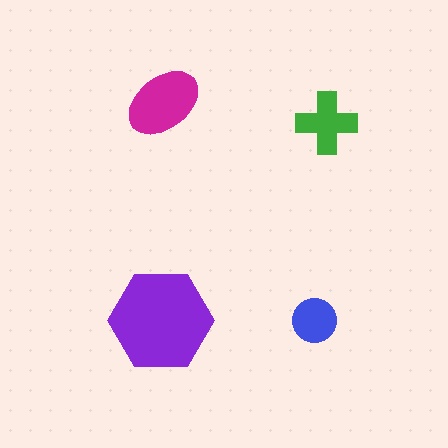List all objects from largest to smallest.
The purple hexagon, the magenta ellipse, the green cross, the blue circle.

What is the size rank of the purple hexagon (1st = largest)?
1st.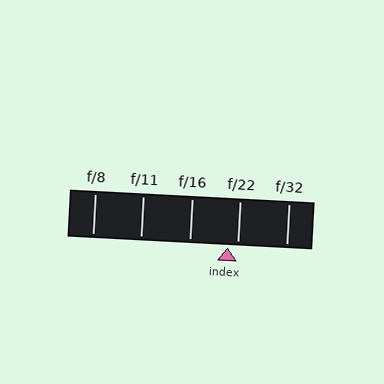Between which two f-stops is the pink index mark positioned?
The index mark is between f/16 and f/22.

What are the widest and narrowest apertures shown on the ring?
The widest aperture shown is f/8 and the narrowest is f/32.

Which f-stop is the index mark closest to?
The index mark is closest to f/22.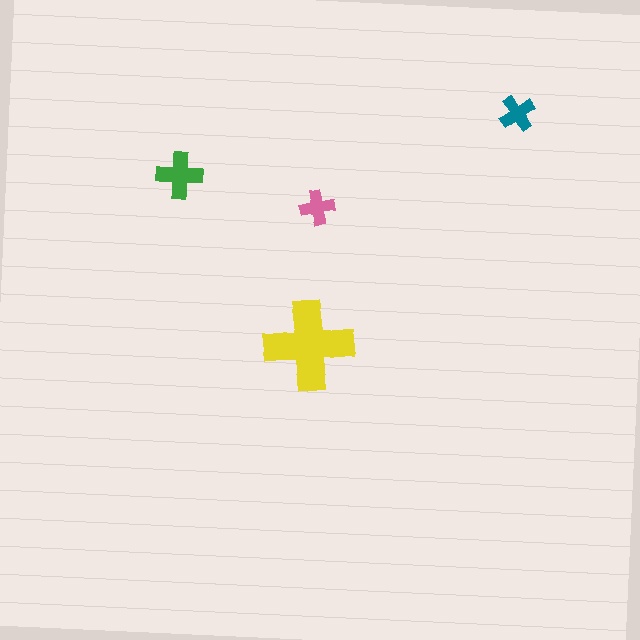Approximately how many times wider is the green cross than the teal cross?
About 1.5 times wider.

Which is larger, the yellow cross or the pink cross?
The yellow one.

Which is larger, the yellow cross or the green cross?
The yellow one.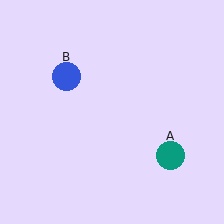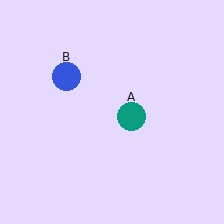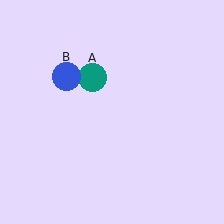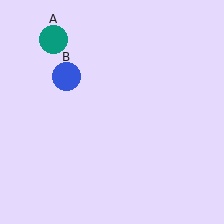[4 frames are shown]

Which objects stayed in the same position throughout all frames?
Blue circle (object B) remained stationary.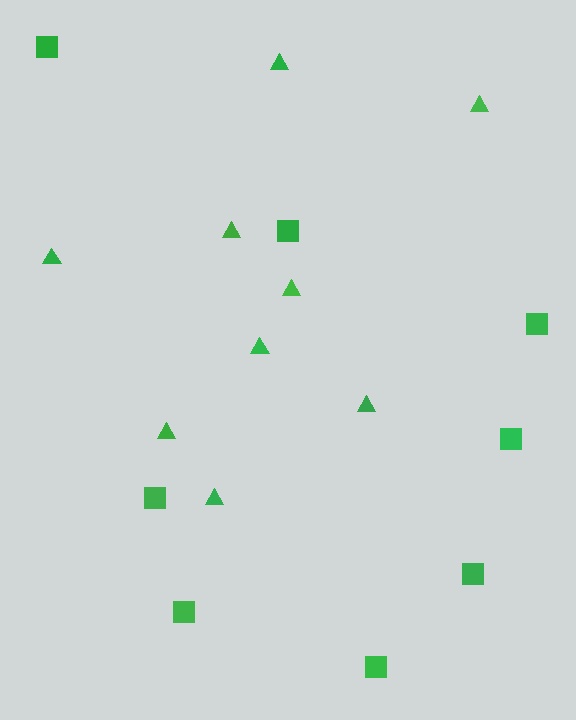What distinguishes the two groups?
There are 2 groups: one group of triangles (9) and one group of squares (8).